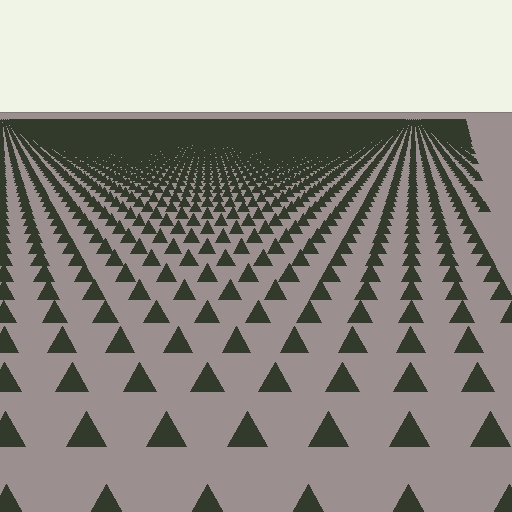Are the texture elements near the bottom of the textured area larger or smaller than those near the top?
Larger. Near the bottom, elements are closer to the viewer and appear at a bigger on-screen size.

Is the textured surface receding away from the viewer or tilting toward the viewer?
The surface is receding away from the viewer. Texture elements get smaller and denser toward the top.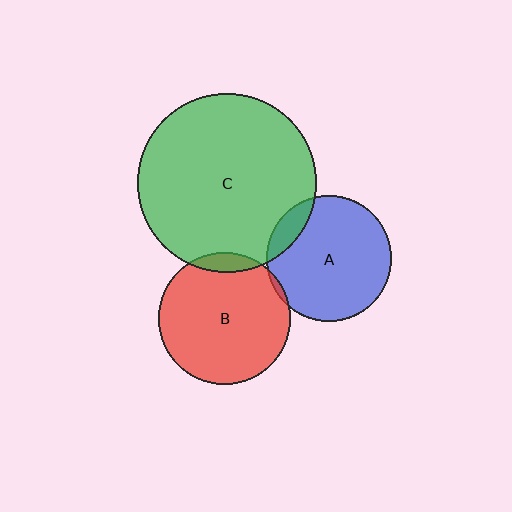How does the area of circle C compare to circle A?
Approximately 2.0 times.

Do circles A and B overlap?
Yes.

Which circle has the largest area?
Circle C (green).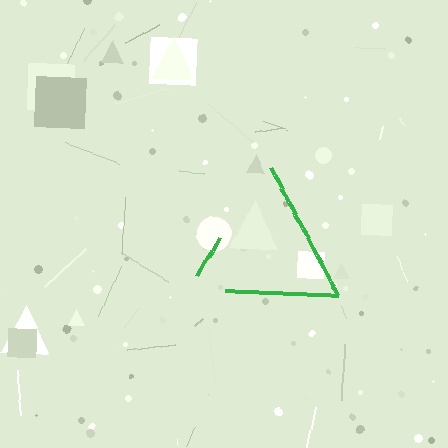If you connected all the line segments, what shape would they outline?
They would outline a triangle.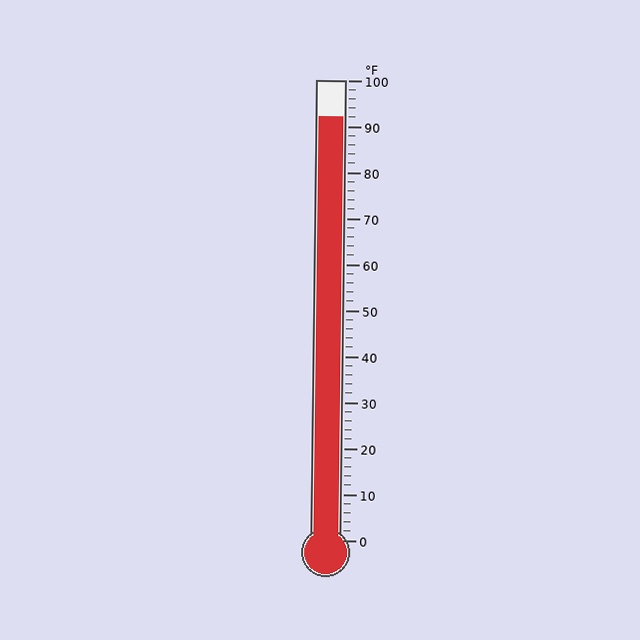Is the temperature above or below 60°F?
The temperature is above 60°F.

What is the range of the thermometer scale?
The thermometer scale ranges from 0°F to 100°F.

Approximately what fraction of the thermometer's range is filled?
The thermometer is filled to approximately 90% of its range.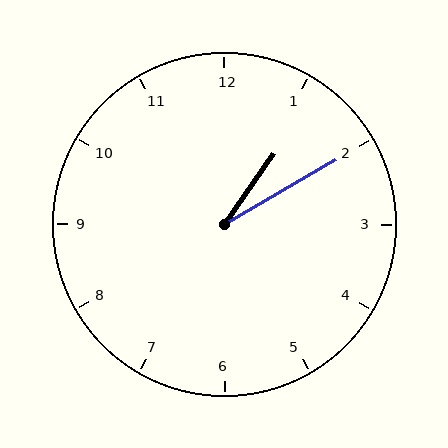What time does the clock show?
1:10.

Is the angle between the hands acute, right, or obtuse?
It is acute.